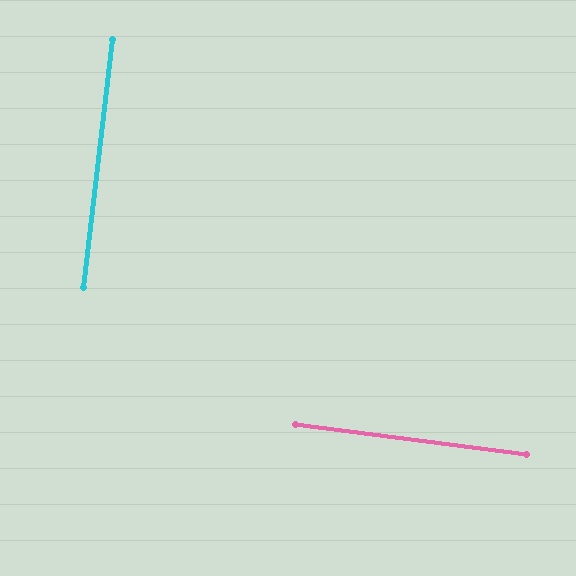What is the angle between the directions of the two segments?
Approximately 89 degrees.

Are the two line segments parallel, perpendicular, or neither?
Perpendicular — they meet at approximately 89°.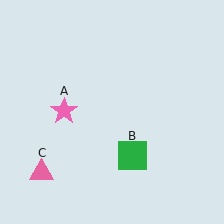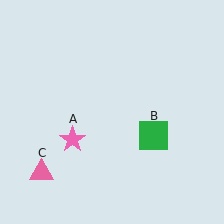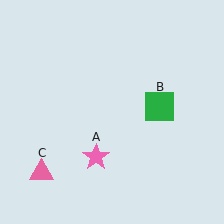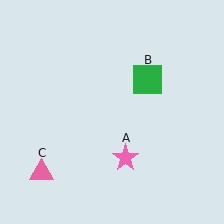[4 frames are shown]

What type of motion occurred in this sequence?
The pink star (object A), green square (object B) rotated counterclockwise around the center of the scene.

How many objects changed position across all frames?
2 objects changed position: pink star (object A), green square (object B).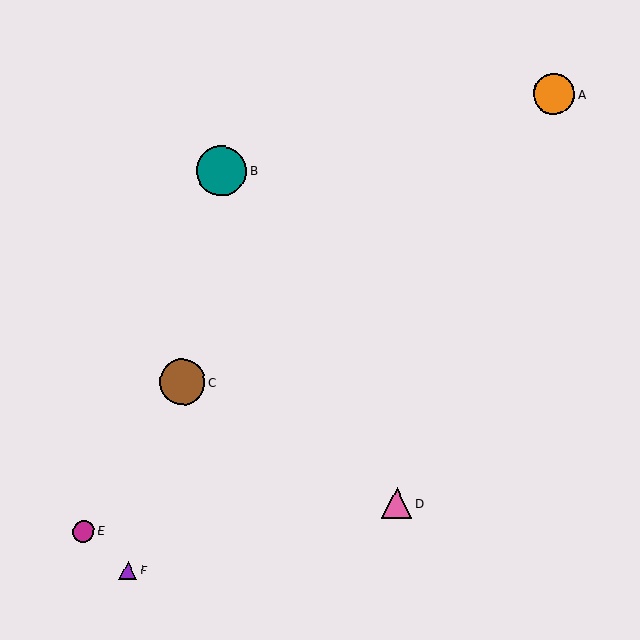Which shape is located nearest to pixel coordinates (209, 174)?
The teal circle (labeled B) at (221, 171) is nearest to that location.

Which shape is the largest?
The teal circle (labeled B) is the largest.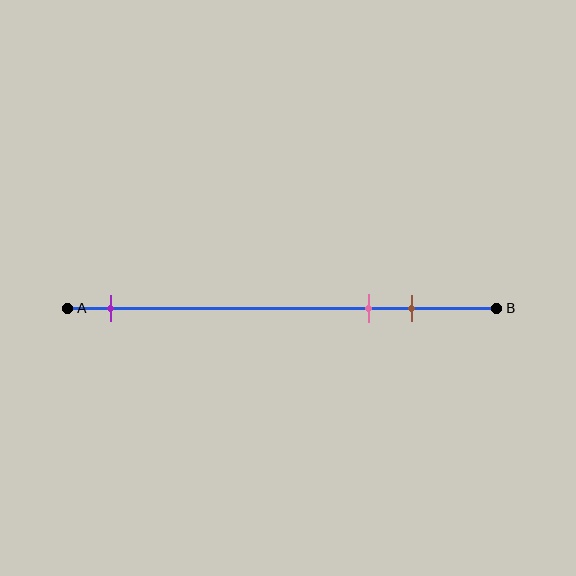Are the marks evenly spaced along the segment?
No, the marks are not evenly spaced.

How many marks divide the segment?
There are 3 marks dividing the segment.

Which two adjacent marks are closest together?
The pink and brown marks are the closest adjacent pair.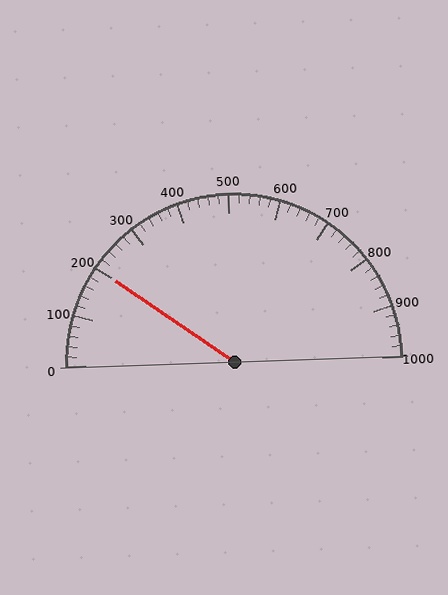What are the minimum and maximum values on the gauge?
The gauge ranges from 0 to 1000.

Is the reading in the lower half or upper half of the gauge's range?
The reading is in the lower half of the range (0 to 1000).